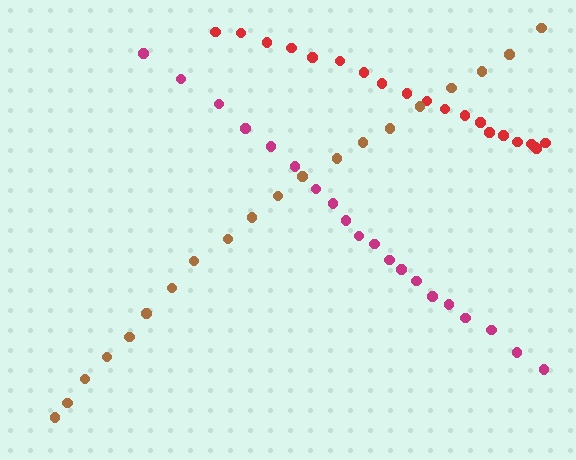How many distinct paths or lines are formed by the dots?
There are 3 distinct paths.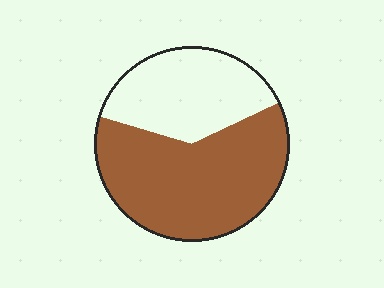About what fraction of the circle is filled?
About five eighths (5/8).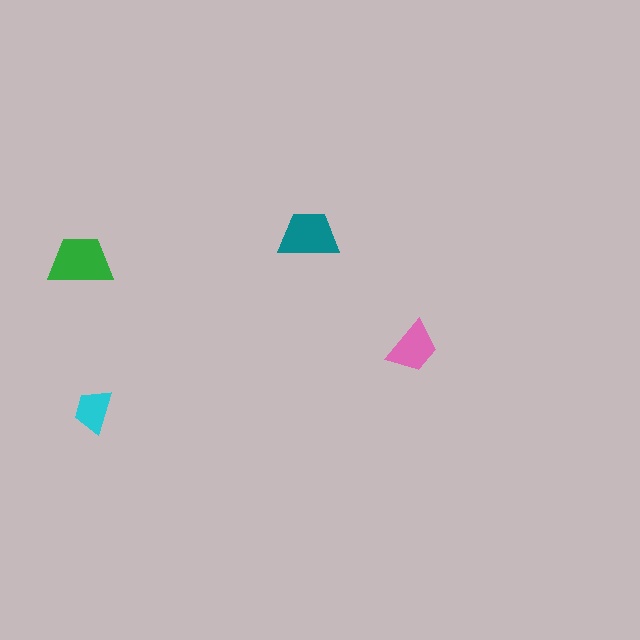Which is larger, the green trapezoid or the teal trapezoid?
The green one.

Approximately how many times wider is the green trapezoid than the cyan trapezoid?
About 1.5 times wider.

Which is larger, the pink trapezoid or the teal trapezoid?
The teal one.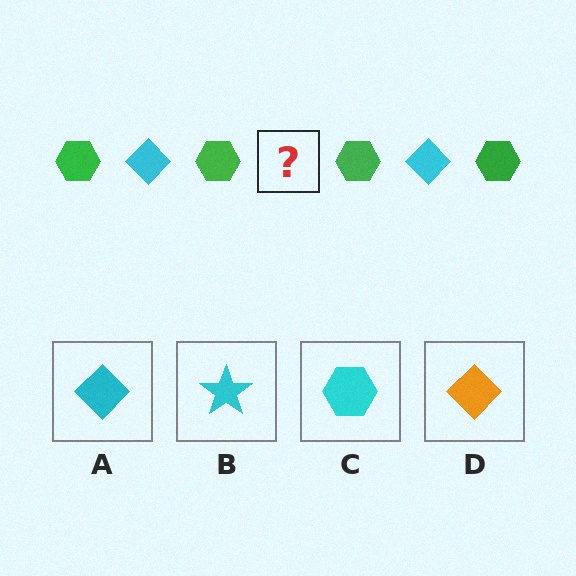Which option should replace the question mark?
Option A.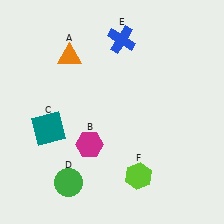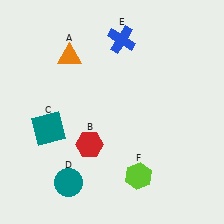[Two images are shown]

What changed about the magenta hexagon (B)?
In Image 1, B is magenta. In Image 2, it changed to red.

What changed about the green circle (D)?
In Image 1, D is green. In Image 2, it changed to teal.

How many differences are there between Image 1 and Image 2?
There are 2 differences between the two images.